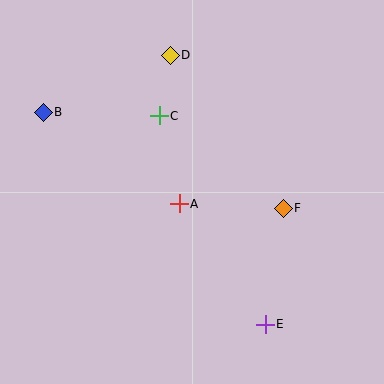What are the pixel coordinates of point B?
Point B is at (43, 112).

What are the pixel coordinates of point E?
Point E is at (265, 324).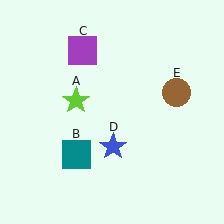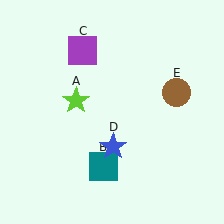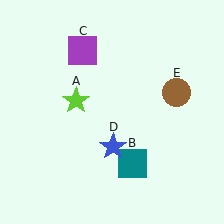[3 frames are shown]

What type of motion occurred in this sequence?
The teal square (object B) rotated counterclockwise around the center of the scene.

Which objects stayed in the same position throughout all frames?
Lime star (object A) and purple square (object C) and blue star (object D) and brown circle (object E) remained stationary.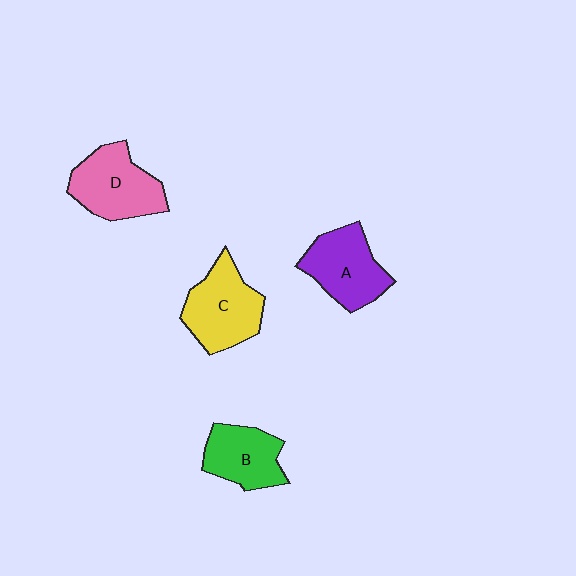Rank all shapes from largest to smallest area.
From largest to smallest: C (yellow), D (pink), A (purple), B (green).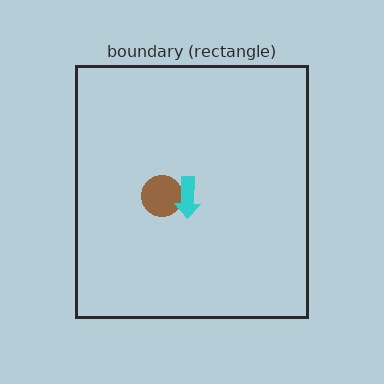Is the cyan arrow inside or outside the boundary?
Inside.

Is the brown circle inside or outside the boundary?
Inside.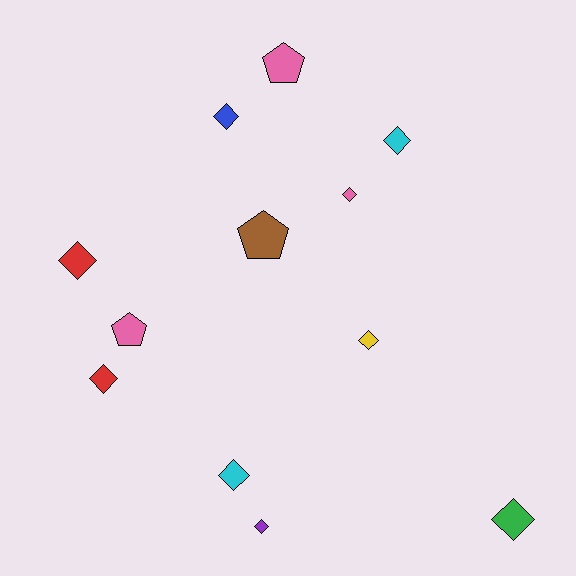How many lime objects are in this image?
There are no lime objects.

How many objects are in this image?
There are 12 objects.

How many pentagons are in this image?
There are 3 pentagons.